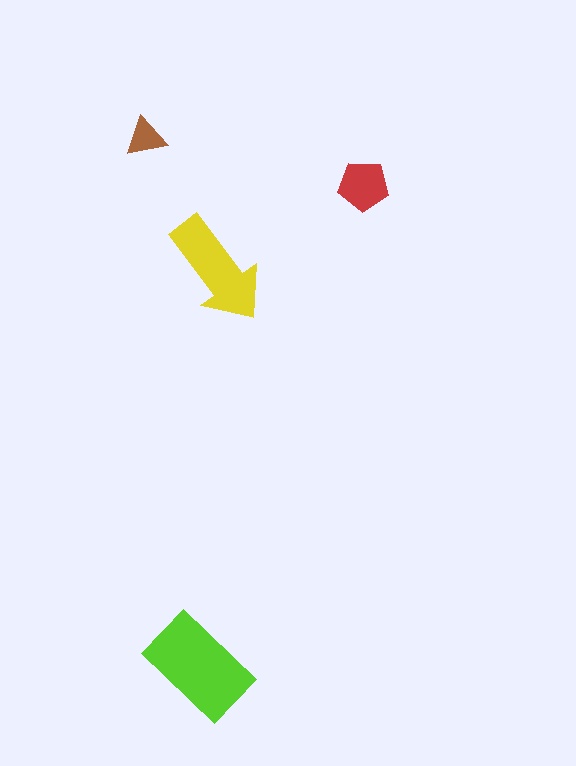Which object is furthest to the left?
The brown triangle is leftmost.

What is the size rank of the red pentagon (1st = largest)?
3rd.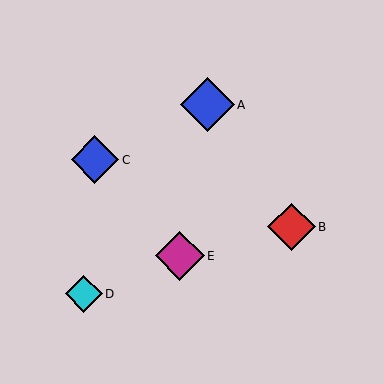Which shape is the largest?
The blue diamond (labeled A) is the largest.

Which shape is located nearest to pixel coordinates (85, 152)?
The blue diamond (labeled C) at (95, 160) is nearest to that location.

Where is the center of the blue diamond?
The center of the blue diamond is at (207, 105).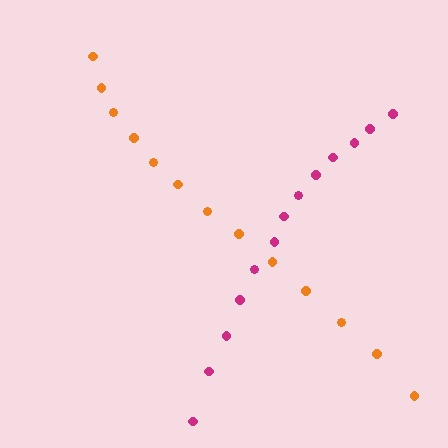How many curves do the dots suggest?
There are 2 distinct paths.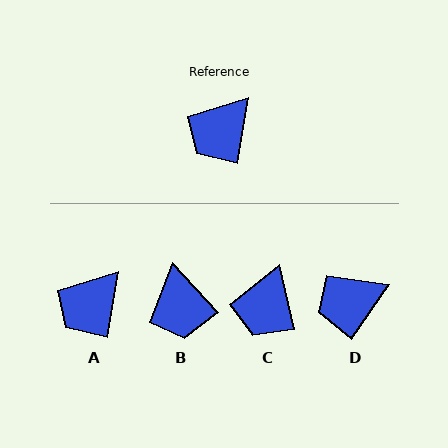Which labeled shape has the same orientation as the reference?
A.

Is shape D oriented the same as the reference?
No, it is off by about 25 degrees.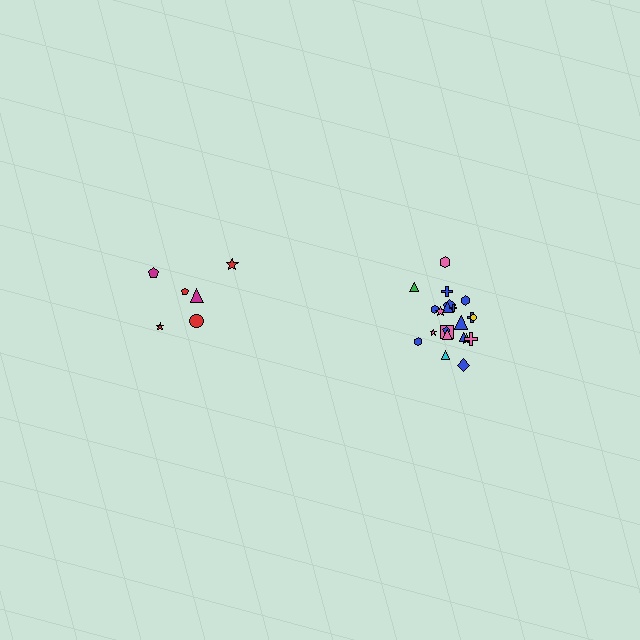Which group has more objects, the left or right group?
The right group.